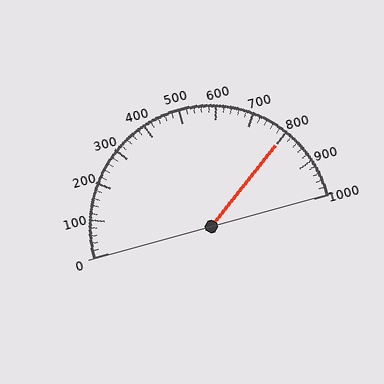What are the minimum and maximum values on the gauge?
The gauge ranges from 0 to 1000.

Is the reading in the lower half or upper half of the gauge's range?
The reading is in the upper half of the range (0 to 1000).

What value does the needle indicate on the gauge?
The needle indicates approximately 800.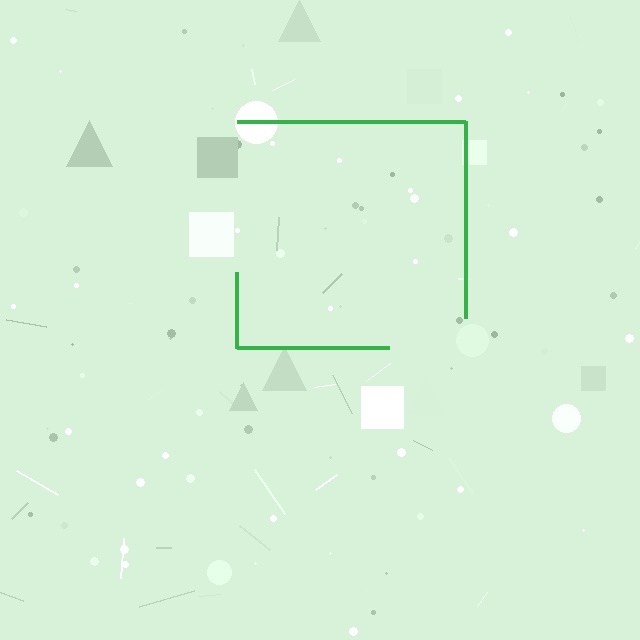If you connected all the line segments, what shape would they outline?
They would outline a square.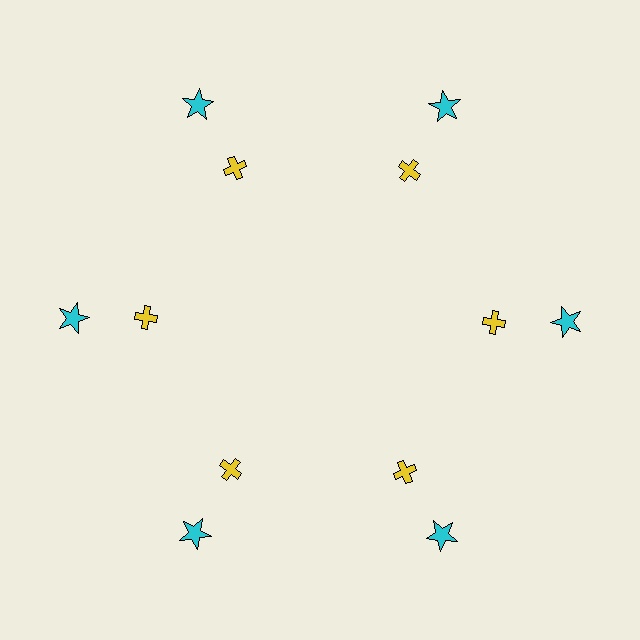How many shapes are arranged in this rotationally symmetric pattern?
There are 12 shapes, arranged in 6 groups of 2.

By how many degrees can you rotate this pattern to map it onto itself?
The pattern maps onto itself every 60 degrees of rotation.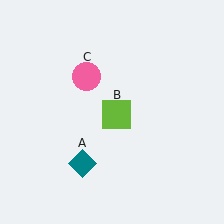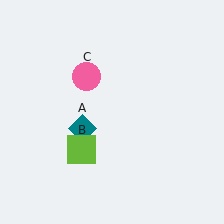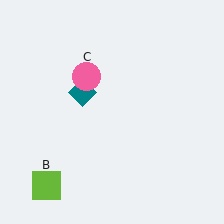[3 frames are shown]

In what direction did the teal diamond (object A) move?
The teal diamond (object A) moved up.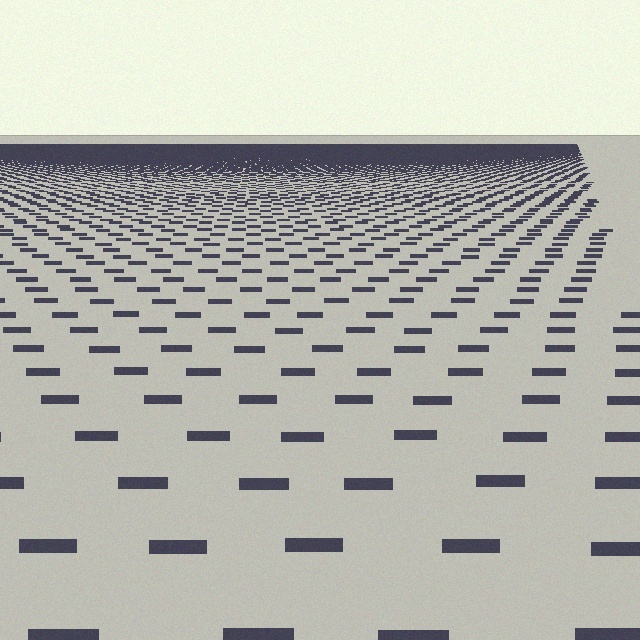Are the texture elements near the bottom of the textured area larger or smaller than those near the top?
Larger. Near the bottom, elements are closer to the viewer and appear at a bigger on-screen size.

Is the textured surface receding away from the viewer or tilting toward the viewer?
The surface is receding away from the viewer. Texture elements get smaller and denser toward the top.